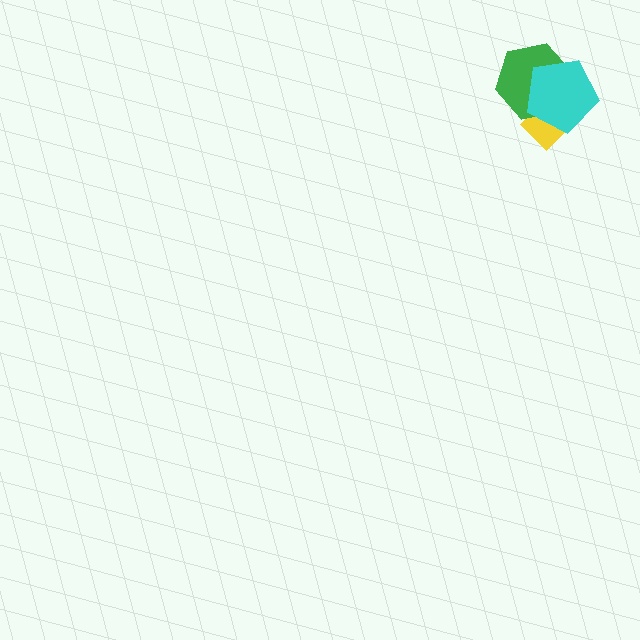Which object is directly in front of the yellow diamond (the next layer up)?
The green hexagon is directly in front of the yellow diamond.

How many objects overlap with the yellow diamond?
2 objects overlap with the yellow diamond.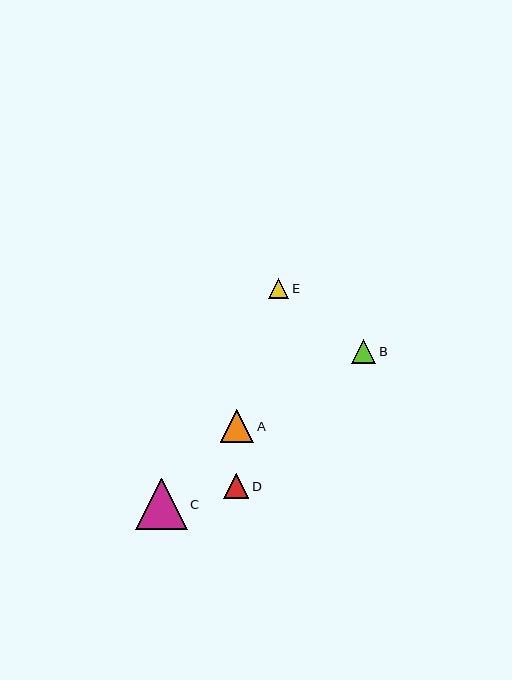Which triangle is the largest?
Triangle C is the largest with a size of approximately 51 pixels.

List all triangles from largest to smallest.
From largest to smallest: C, A, D, B, E.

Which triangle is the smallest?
Triangle E is the smallest with a size of approximately 20 pixels.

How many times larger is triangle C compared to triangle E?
Triangle C is approximately 2.6 times the size of triangle E.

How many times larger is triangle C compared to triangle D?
Triangle C is approximately 2.0 times the size of triangle D.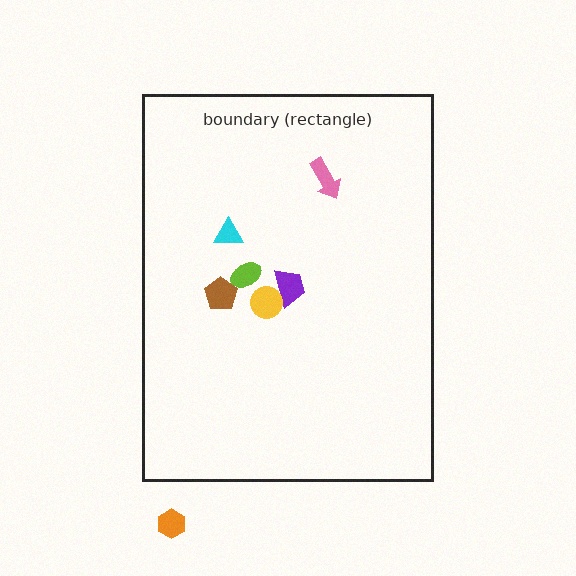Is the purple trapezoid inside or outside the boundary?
Inside.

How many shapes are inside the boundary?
6 inside, 1 outside.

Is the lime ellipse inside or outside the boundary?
Inside.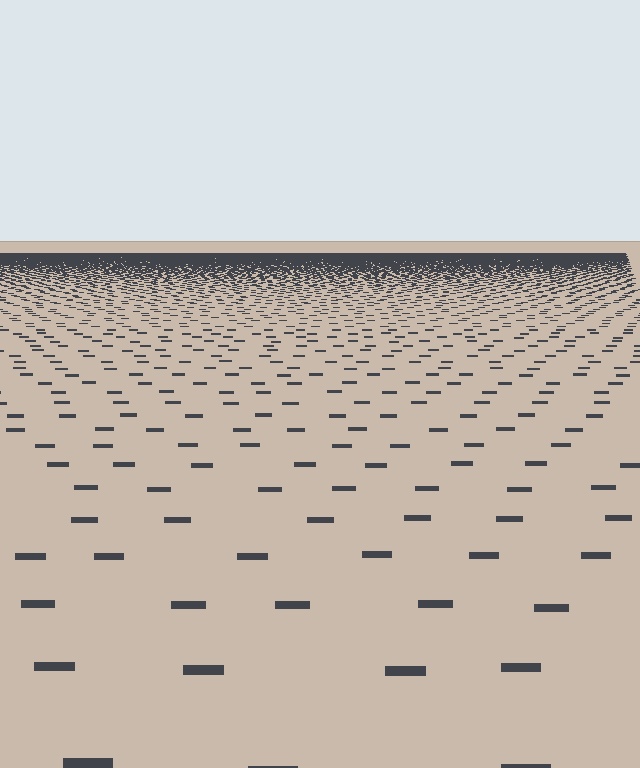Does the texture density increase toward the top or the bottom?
Density increases toward the top.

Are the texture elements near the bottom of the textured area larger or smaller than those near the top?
Larger. Near the bottom, elements are closer to the viewer and appear at a bigger on-screen size.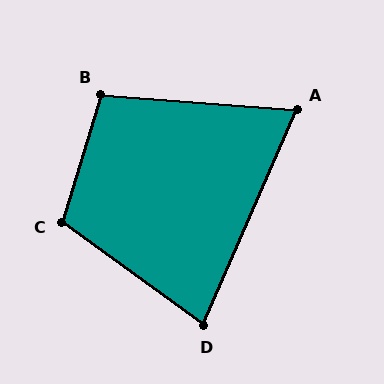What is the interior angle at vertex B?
Approximately 102 degrees (obtuse).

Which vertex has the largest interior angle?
C, at approximately 109 degrees.